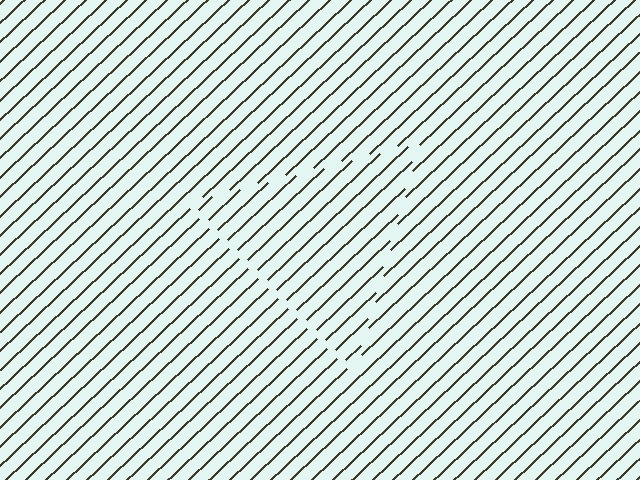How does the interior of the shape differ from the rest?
The interior of the shape contains the same grating, shifted by half a period — the contour is defined by the phase discontinuity where line-ends from the inner and outer gratings abut.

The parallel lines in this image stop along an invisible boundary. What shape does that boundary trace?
An illusory triangle. The interior of the shape contains the same grating, shifted by half a period — the contour is defined by the phase discontinuity where line-ends from the inner and outer gratings abut.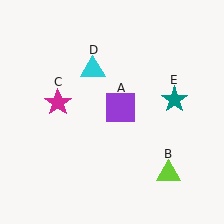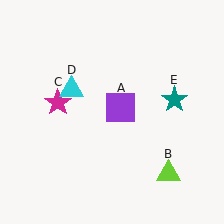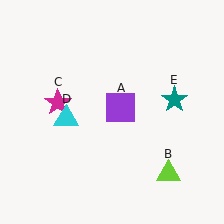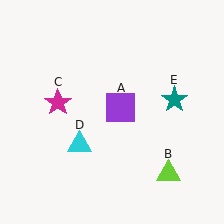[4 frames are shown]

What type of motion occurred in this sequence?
The cyan triangle (object D) rotated counterclockwise around the center of the scene.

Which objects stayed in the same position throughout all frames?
Purple square (object A) and lime triangle (object B) and magenta star (object C) and teal star (object E) remained stationary.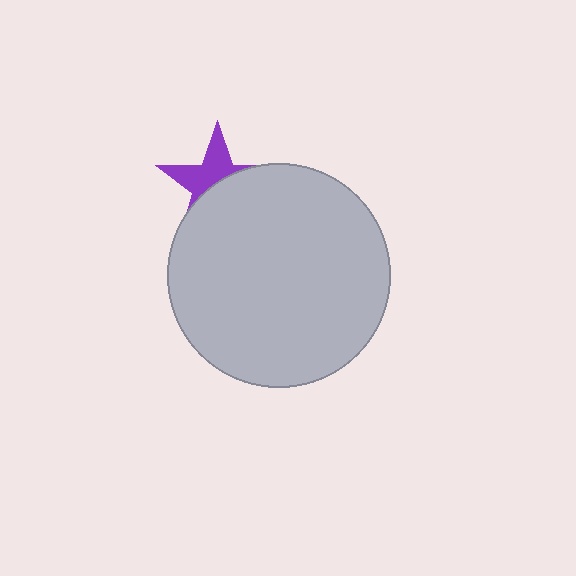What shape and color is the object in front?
The object in front is a light gray circle.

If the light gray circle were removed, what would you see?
You would see the complete purple star.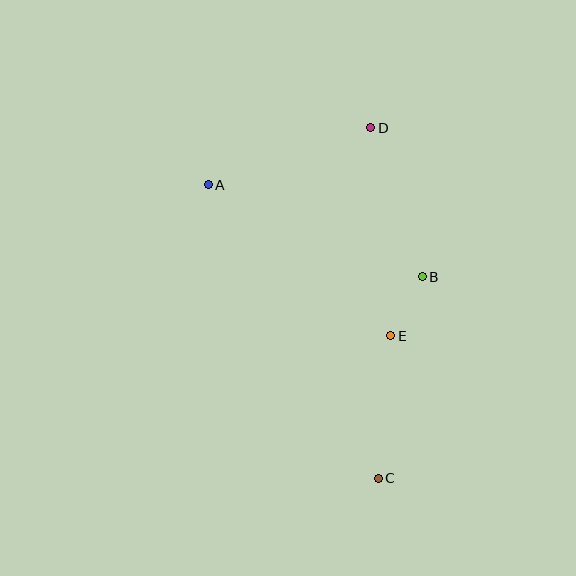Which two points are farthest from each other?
Points C and D are farthest from each other.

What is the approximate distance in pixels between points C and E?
The distance between C and E is approximately 143 pixels.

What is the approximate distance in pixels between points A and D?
The distance between A and D is approximately 172 pixels.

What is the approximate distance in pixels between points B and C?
The distance between B and C is approximately 206 pixels.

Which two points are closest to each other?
Points B and E are closest to each other.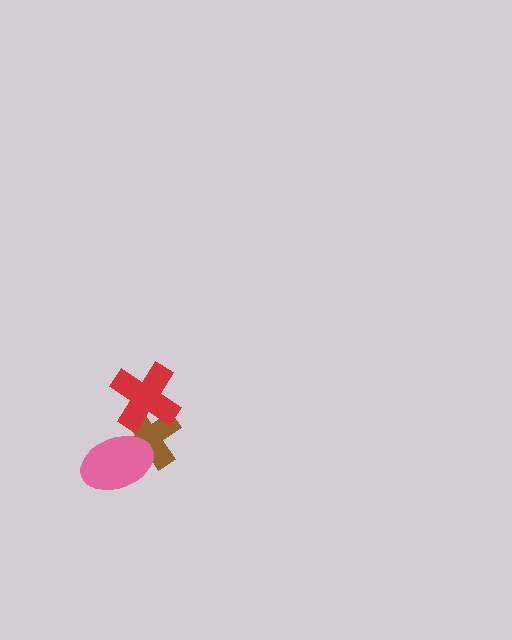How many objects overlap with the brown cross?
2 objects overlap with the brown cross.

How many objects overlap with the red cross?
1 object overlaps with the red cross.